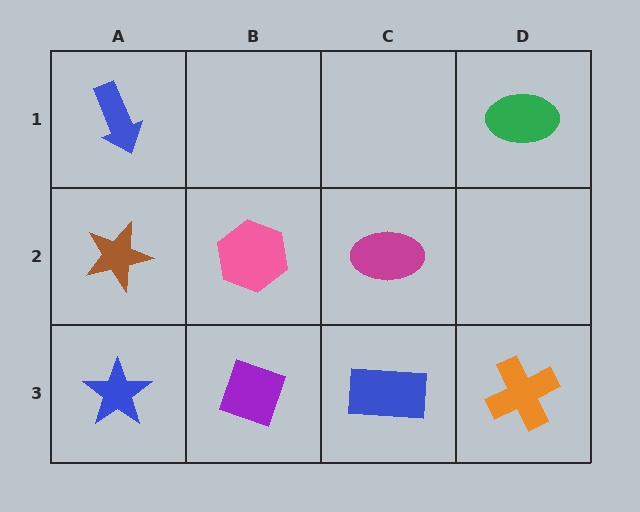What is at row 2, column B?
A pink hexagon.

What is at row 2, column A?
A brown star.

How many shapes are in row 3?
4 shapes.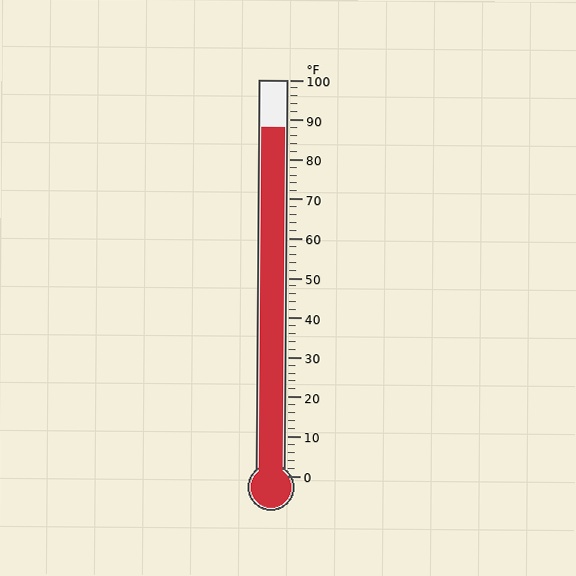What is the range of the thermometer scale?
The thermometer scale ranges from 0°F to 100°F.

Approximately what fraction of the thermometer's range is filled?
The thermometer is filled to approximately 90% of its range.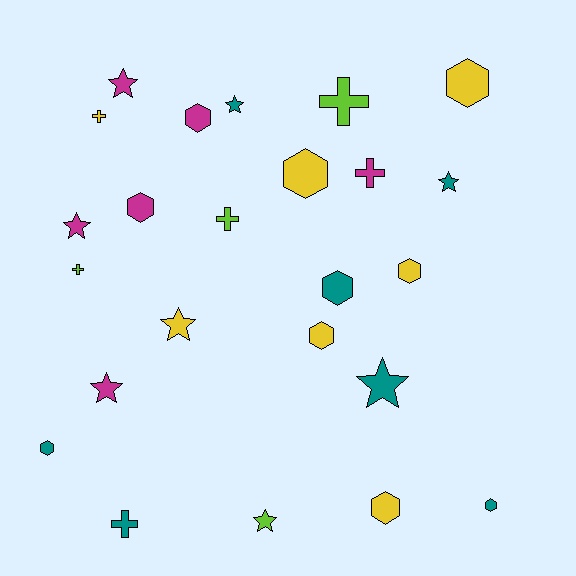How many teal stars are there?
There are 3 teal stars.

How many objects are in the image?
There are 24 objects.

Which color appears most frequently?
Teal, with 7 objects.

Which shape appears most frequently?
Hexagon, with 10 objects.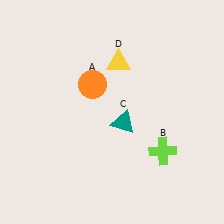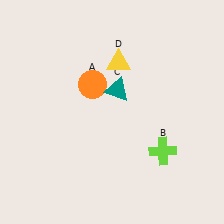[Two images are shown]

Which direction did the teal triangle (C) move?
The teal triangle (C) moved up.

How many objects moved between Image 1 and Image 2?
1 object moved between the two images.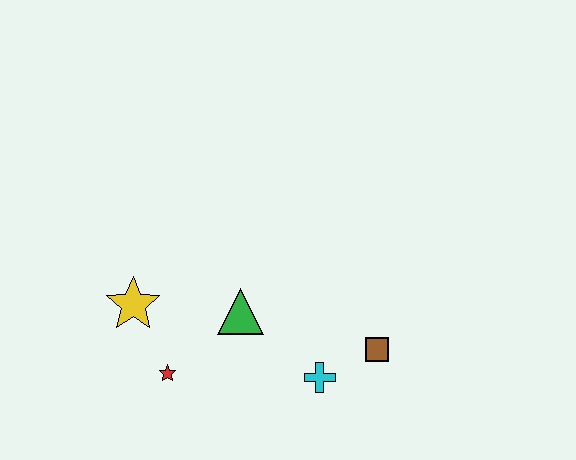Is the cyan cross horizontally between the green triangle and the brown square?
Yes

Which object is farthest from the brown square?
The yellow star is farthest from the brown square.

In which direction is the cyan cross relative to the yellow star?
The cyan cross is to the right of the yellow star.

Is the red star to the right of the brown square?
No